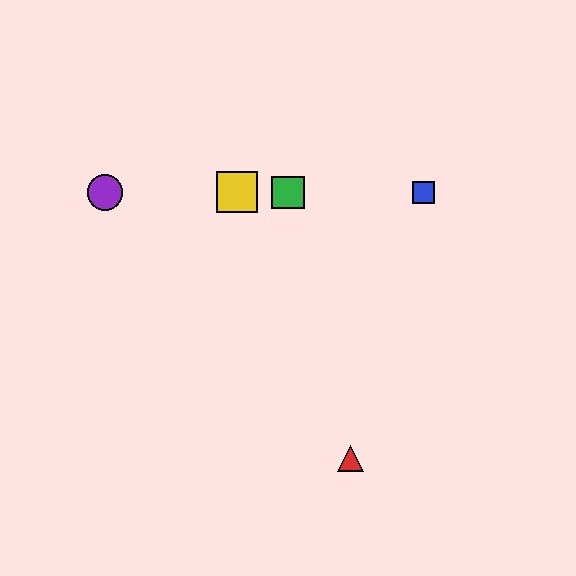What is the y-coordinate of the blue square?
The blue square is at y≈192.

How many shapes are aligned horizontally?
4 shapes (the blue square, the green square, the yellow square, the purple circle) are aligned horizontally.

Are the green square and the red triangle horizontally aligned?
No, the green square is at y≈192 and the red triangle is at y≈459.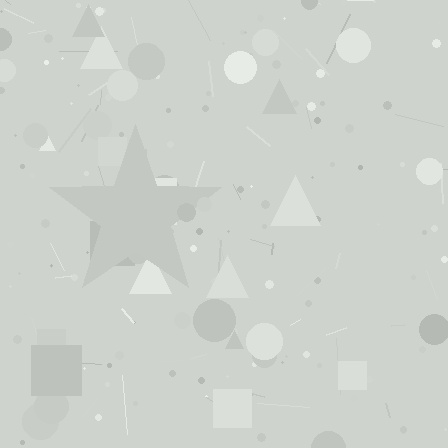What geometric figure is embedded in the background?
A star is embedded in the background.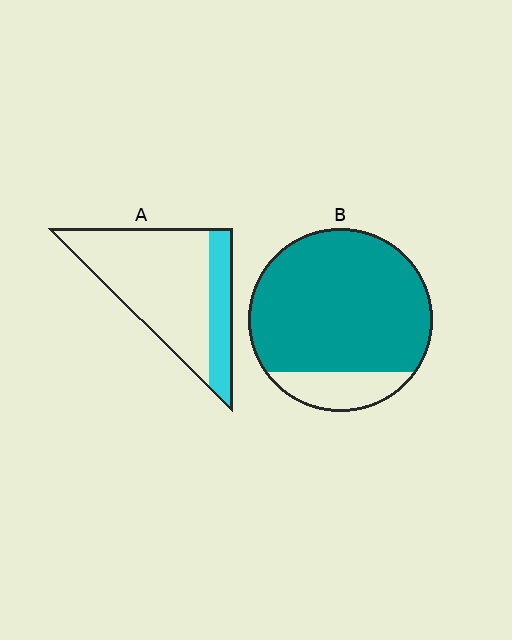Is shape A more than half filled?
No.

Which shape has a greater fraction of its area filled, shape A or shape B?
Shape B.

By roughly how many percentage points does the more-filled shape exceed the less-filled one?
By roughly 60 percentage points (B over A).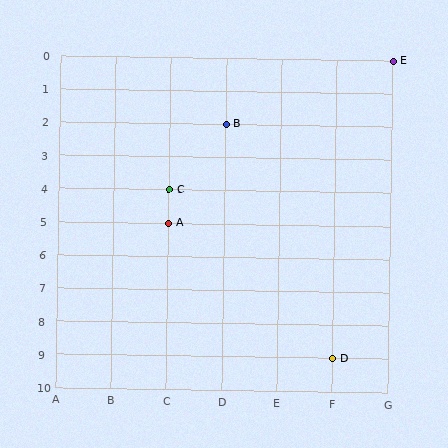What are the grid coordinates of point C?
Point C is at grid coordinates (C, 4).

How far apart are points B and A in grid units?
Points B and A are 1 column and 3 rows apart (about 3.2 grid units diagonally).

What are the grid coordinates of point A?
Point A is at grid coordinates (C, 5).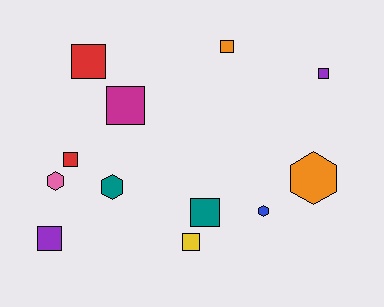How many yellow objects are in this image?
There is 1 yellow object.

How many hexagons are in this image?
There are 4 hexagons.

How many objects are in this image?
There are 12 objects.